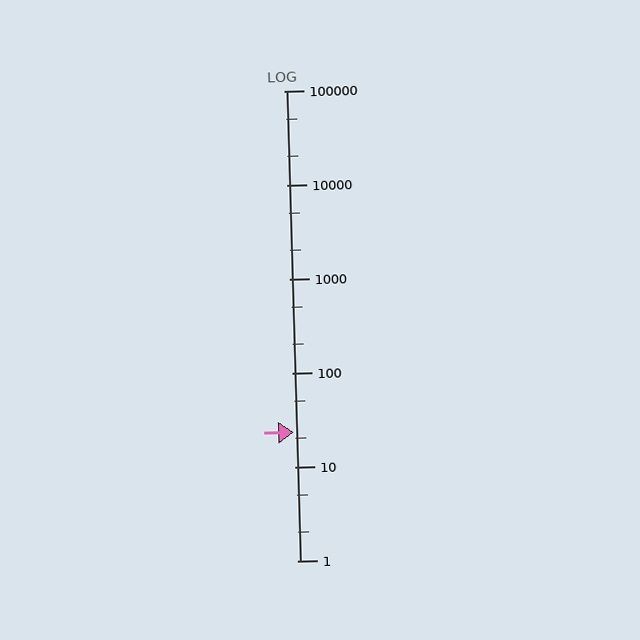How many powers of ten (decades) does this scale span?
The scale spans 5 decades, from 1 to 100000.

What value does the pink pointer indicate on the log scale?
The pointer indicates approximately 23.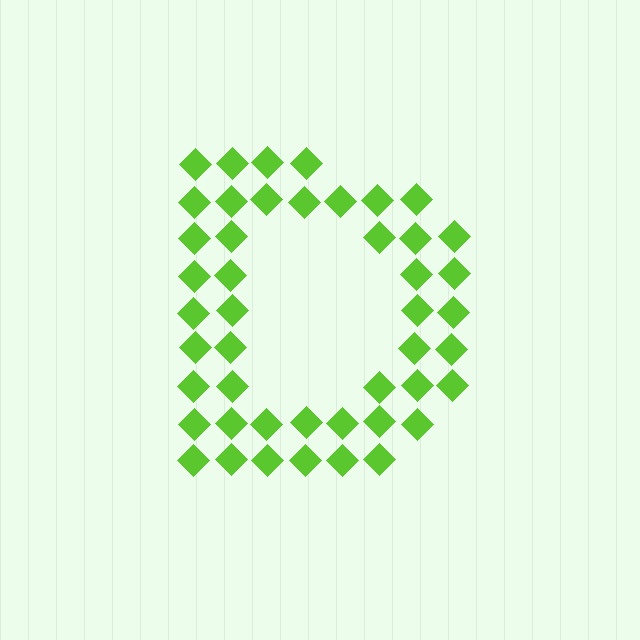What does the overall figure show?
The overall figure shows the letter D.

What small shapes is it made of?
It is made of small diamonds.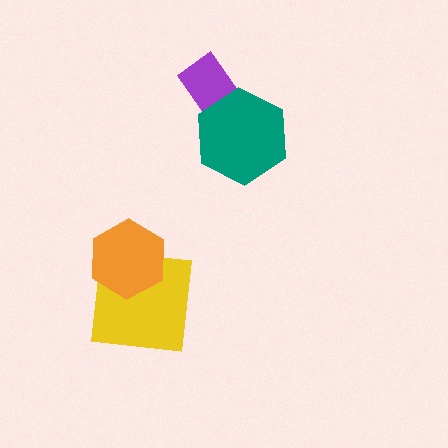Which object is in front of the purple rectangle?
The teal hexagon is in front of the purple rectangle.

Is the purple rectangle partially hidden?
Yes, it is partially covered by another shape.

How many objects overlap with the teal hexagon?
1 object overlaps with the teal hexagon.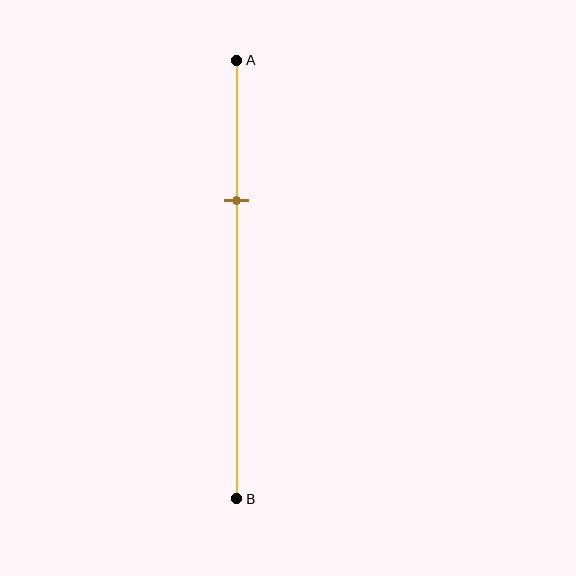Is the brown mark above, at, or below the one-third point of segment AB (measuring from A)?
The brown mark is approximately at the one-third point of segment AB.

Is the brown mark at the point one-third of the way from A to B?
Yes, the mark is approximately at the one-third point.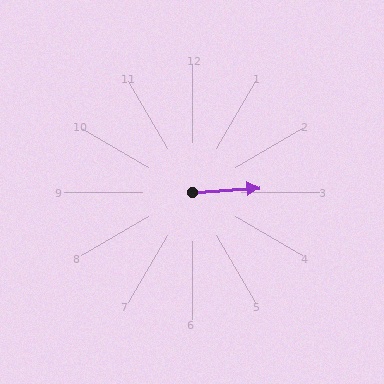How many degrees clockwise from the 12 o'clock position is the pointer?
Approximately 86 degrees.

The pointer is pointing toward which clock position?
Roughly 3 o'clock.